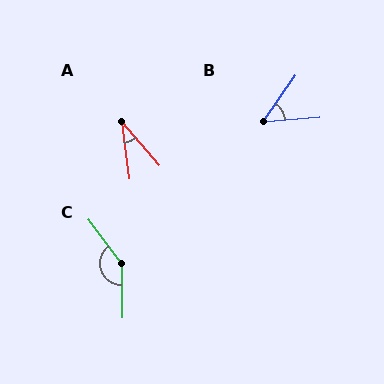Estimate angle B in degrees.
Approximately 50 degrees.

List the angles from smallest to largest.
A (34°), B (50°), C (145°).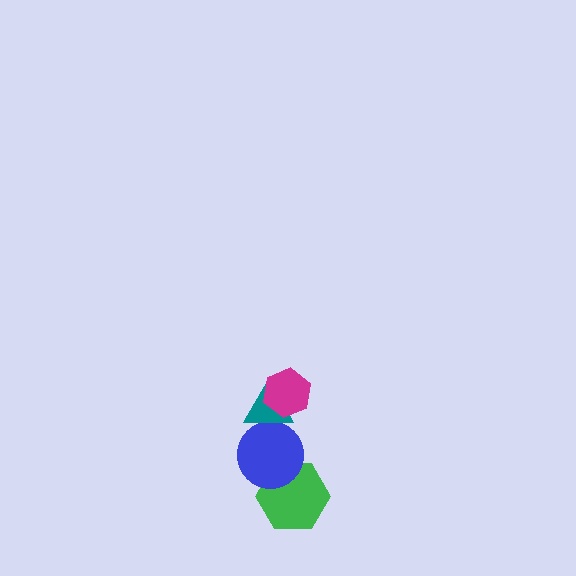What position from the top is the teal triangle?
The teal triangle is 2nd from the top.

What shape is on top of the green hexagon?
The blue circle is on top of the green hexagon.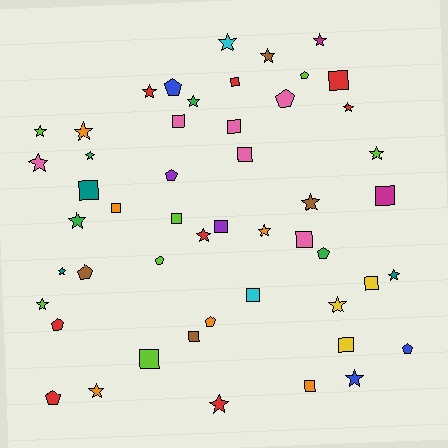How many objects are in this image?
There are 50 objects.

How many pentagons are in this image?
There are 11 pentagons.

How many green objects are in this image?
There are 4 green objects.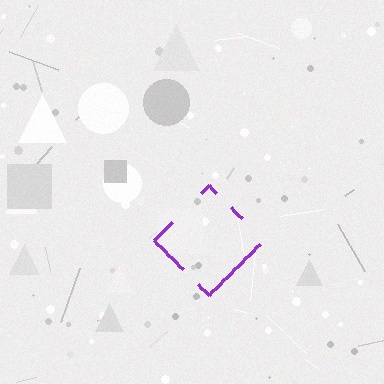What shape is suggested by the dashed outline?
The dashed outline suggests a diamond.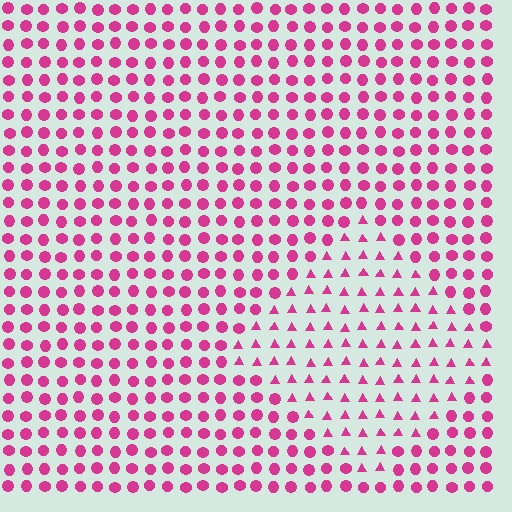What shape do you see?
I see a diamond.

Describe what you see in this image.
The image is filled with small magenta elements arranged in a uniform grid. A diamond-shaped region contains triangles, while the surrounding area contains circles. The boundary is defined purely by the change in element shape.